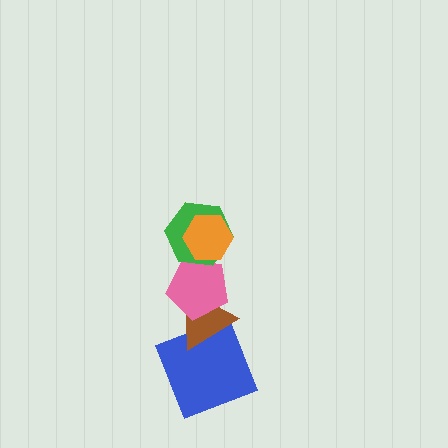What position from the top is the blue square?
The blue square is 5th from the top.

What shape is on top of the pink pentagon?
The green hexagon is on top of the pink pentagon.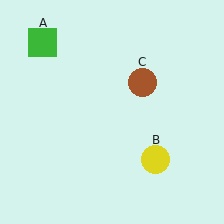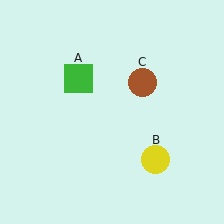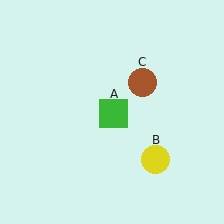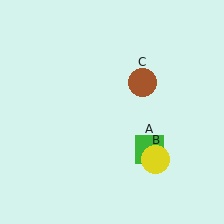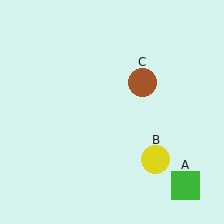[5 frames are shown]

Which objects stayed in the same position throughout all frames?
Yellow circle (object B) and brown circle (object C) remained stationary.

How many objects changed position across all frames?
1 object changed position: green square (object A).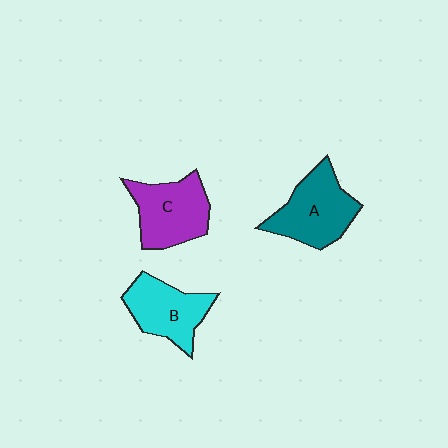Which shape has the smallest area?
Shape B (cyan).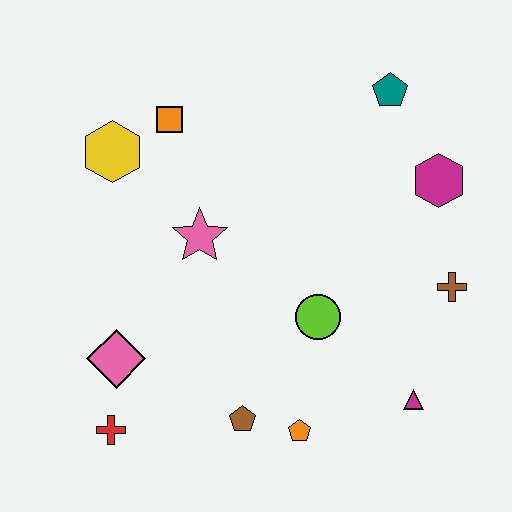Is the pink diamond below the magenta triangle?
No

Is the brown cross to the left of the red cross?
No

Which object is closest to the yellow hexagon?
The orange square is closest to the yellow hexagon.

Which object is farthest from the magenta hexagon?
The red cross is farthest from the magenta hexagon.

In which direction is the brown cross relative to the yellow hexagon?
The brown cross is to the right of the yellow hexagon.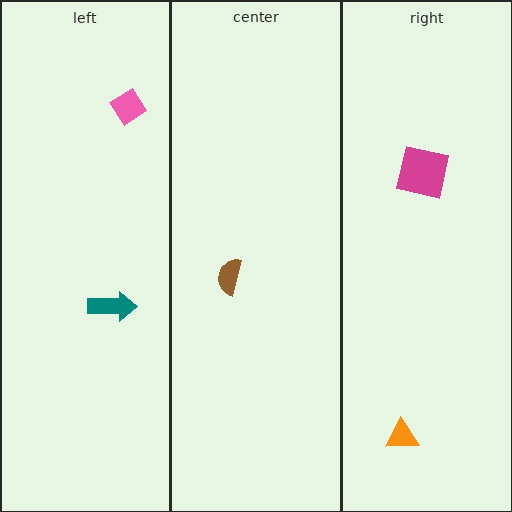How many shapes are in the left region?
2.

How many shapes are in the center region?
1.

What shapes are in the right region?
The magenta square, the orange triangle.